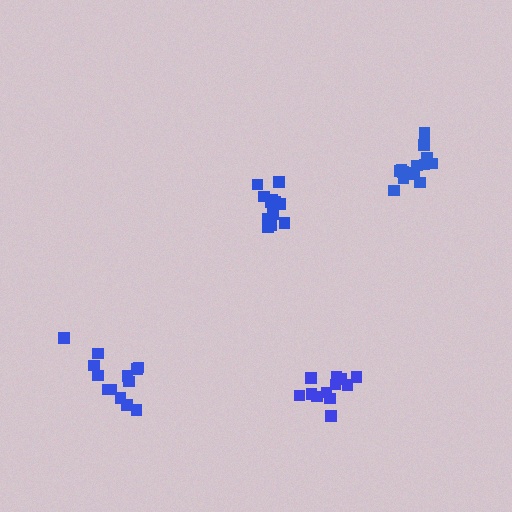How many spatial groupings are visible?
There are 4 spatial groupings.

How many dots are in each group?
Group 1: 12 dots, Group 2: 14 dots, Group 3: 13 dots, Group 4: 14 dots (53 total).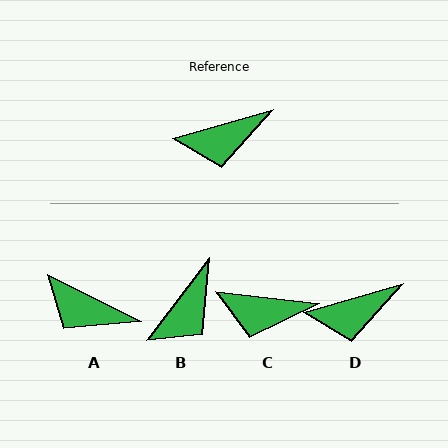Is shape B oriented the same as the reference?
No, it is off by about 37 degrees.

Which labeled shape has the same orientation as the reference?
D.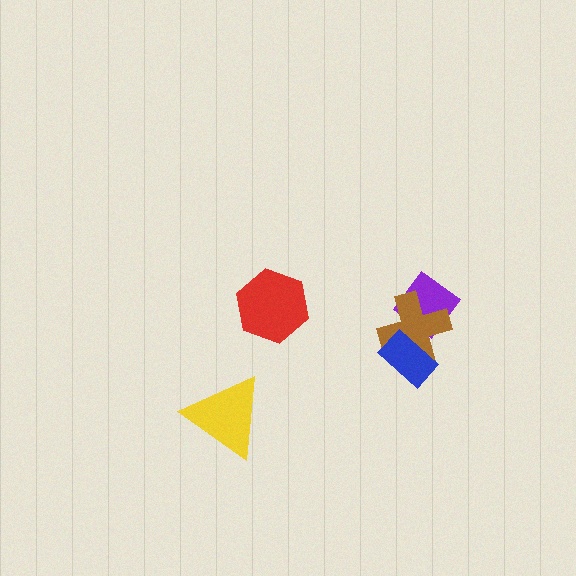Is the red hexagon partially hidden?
No, no other shape covers it.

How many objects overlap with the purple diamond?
1 object overlaps with the purple diamond.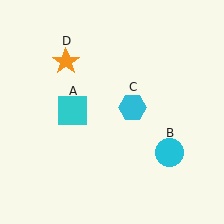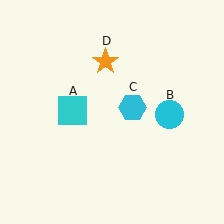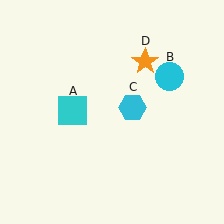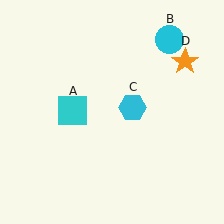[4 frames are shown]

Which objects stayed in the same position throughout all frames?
Cyan square (object A) and cyan hexagon (object C) remained stationary.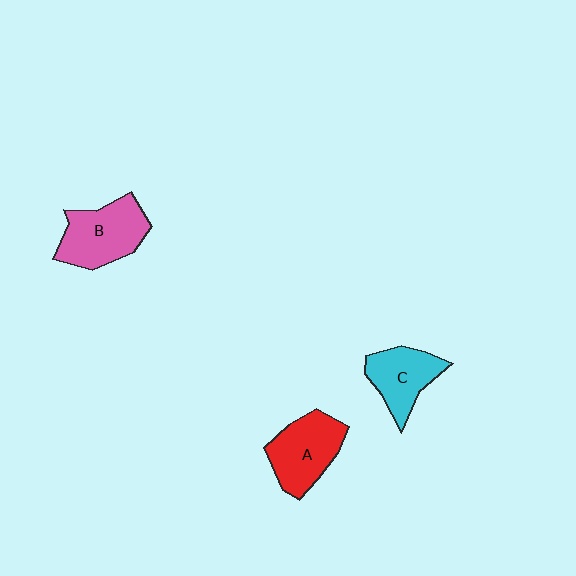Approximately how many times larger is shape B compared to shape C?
Approximately 1.3 times.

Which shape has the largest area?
Shape B (pink).